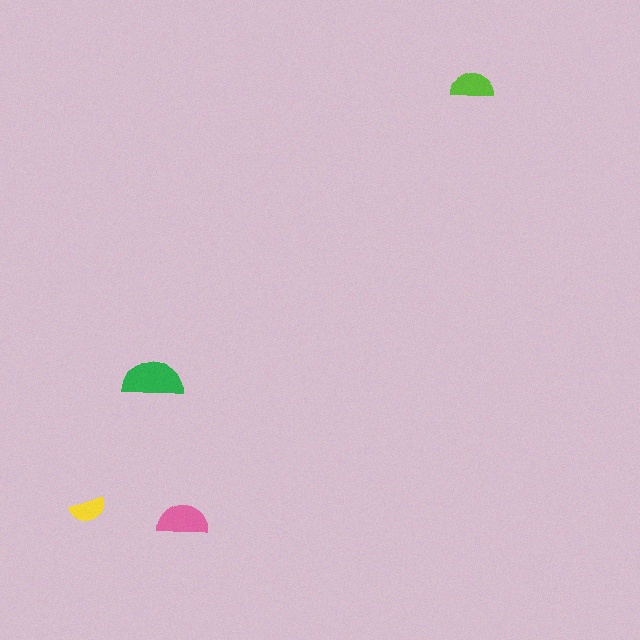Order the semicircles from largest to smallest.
the green one, the pink one, the lime one, the yellow one.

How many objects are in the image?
There are 4 objects in the image.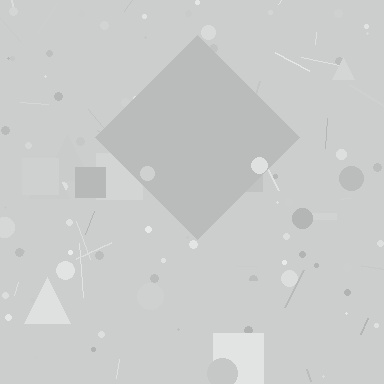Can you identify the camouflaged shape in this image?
The camouflaged shape is a diamond.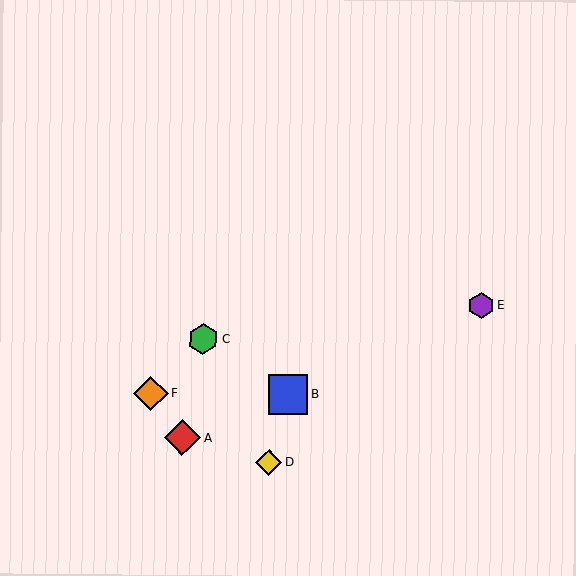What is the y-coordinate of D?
Object D is at y≈462.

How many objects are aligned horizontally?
2 objects (B, F) are aligned horizontally.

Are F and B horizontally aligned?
Yes, both are at y≈393.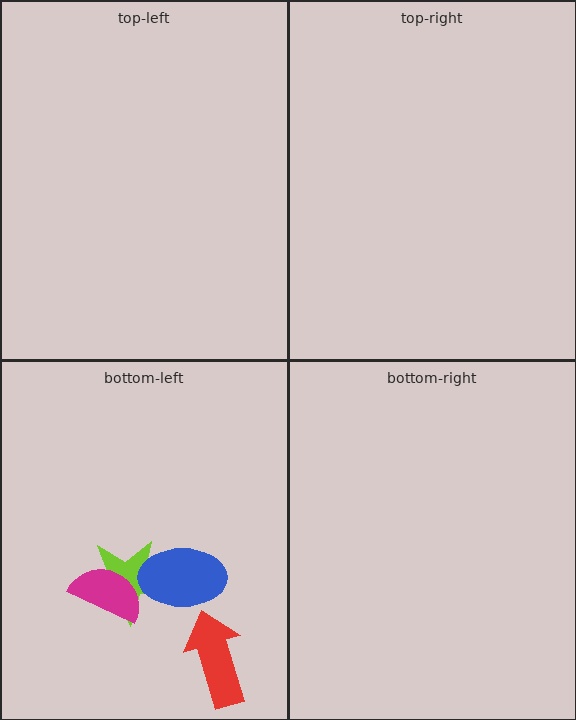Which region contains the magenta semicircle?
The bottom-left region.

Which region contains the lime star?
The bottom-left region.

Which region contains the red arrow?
The bottom-left region.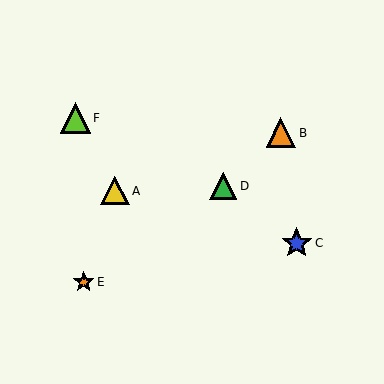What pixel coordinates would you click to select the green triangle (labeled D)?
Click at (223, 186) to select the green triangle D.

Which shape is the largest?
The blue star (labeled C) is the largest.